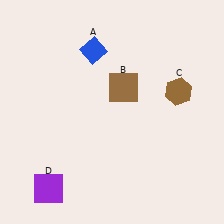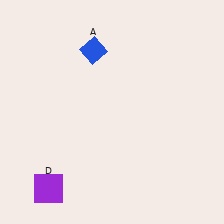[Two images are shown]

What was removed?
The brown hexagon (C), the brown square (B) were removed in Image 2.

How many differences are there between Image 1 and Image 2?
There are 2 differences between the two images.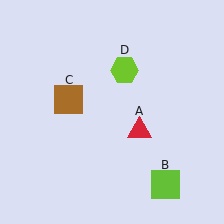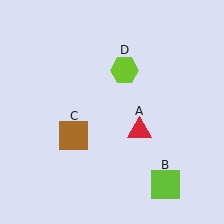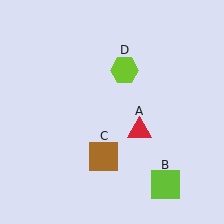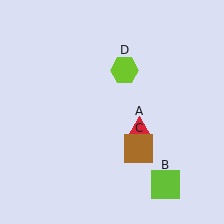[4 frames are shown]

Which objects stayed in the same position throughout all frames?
Red triangle (object A) and lime square (object B) and lime hexagon (object D) remained stationary.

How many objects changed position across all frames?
1 object changed position: brown square (object C).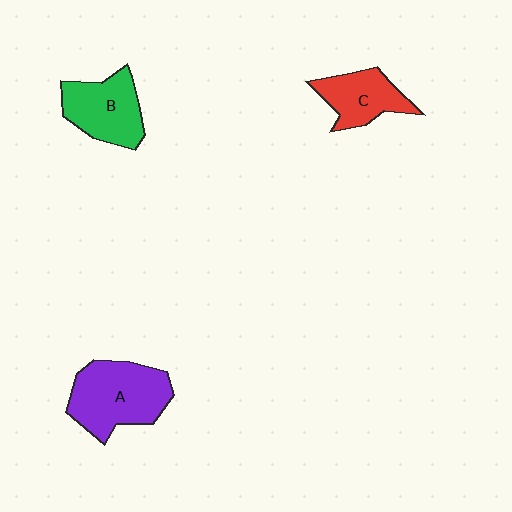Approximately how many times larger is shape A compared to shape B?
Approximately 1.3 times.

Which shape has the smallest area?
Shape C (red).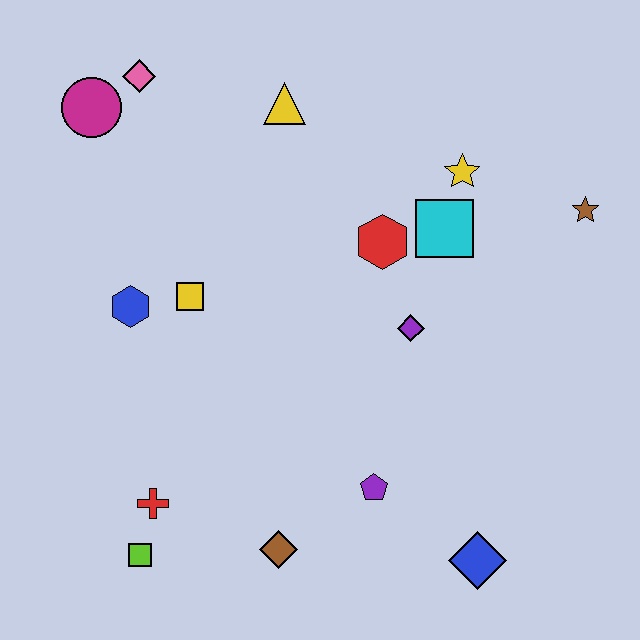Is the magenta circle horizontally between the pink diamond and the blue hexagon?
No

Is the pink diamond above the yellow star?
Yes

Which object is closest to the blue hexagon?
The yellow square is closest to the blue hexagon.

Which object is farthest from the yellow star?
The lime square is farthest from the yellow star.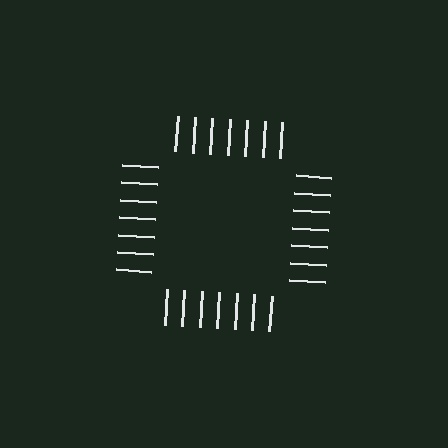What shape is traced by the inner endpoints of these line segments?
An illusory square — the line segments terminate on its edges but no continuous stroke is drawn.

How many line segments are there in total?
28 — 7 along each of the 4 edges.